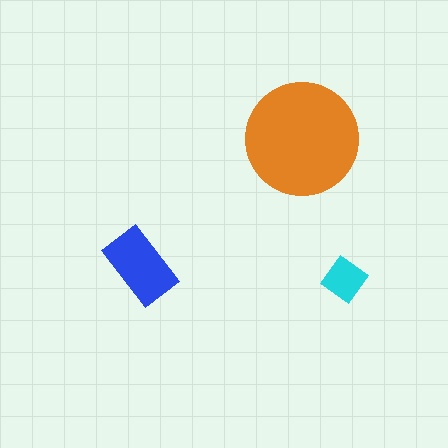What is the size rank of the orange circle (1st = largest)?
1st.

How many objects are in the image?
There are 3 objects in the image.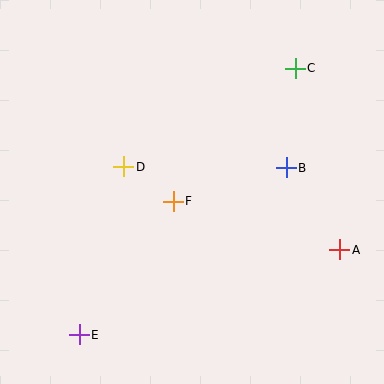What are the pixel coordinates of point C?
Point C is at (295, 68).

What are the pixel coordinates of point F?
Point F is at (173, 201).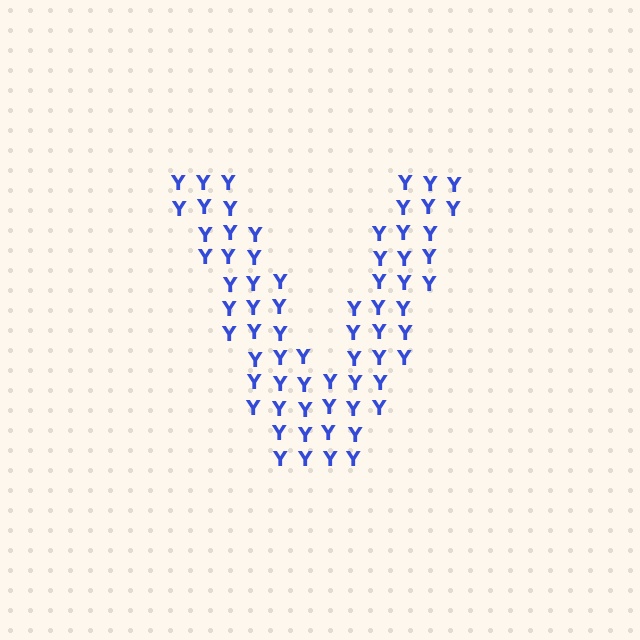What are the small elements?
The small elements are letter Y's.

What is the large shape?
The large shape is the letter V.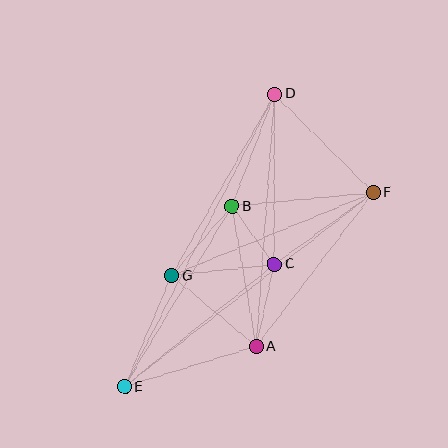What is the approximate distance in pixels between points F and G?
The distance between F and G is approximately 218 pixels.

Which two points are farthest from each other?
Points D and E are farthest from each other.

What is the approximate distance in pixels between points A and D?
The distance between A and D is approximately 253 pixels.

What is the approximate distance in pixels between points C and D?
The distance between C and D is approximately 170 pixels.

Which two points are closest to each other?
Points B and C are closest to each other.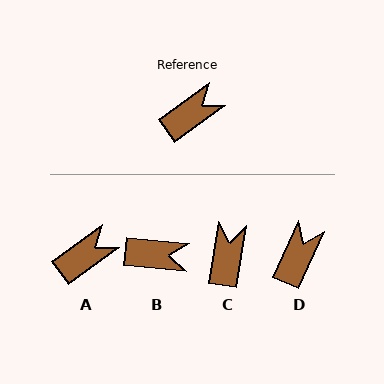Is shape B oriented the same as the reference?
No, it is off by about 40 degrees.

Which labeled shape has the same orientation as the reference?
A.